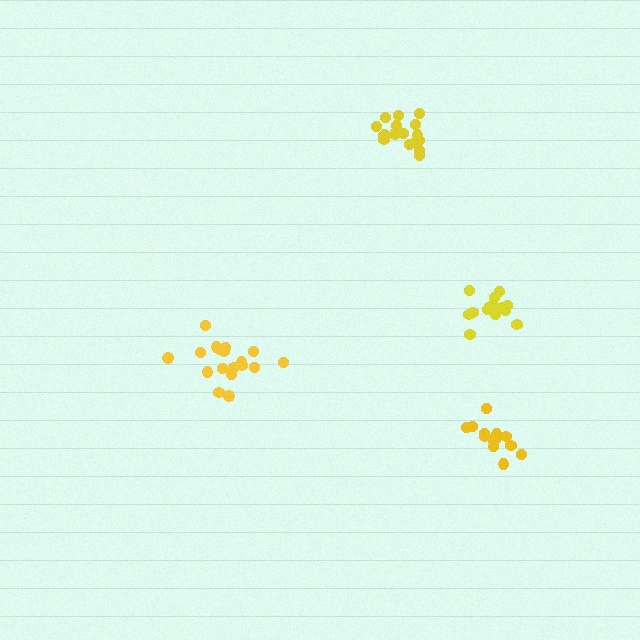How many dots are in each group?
Group 1: 14 dots, Group 2: 19 dots, Group 3: 13 dots, Group 4: 17 dots (63 total).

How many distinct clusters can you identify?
There are 4 distinct clusters.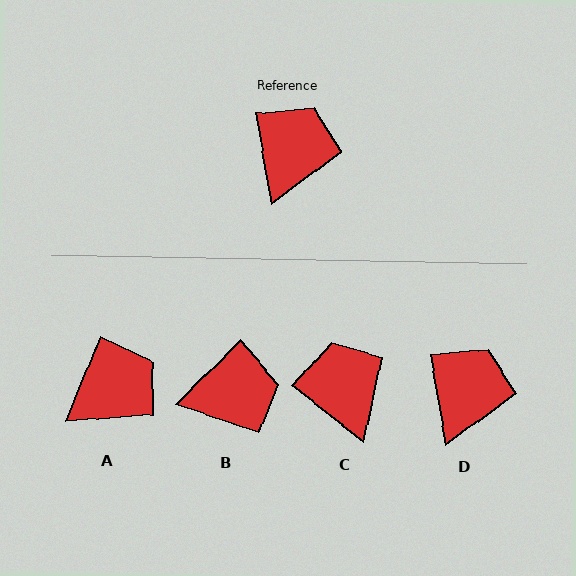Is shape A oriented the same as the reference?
No, it is off by about 32 degrees.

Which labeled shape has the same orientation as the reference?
D.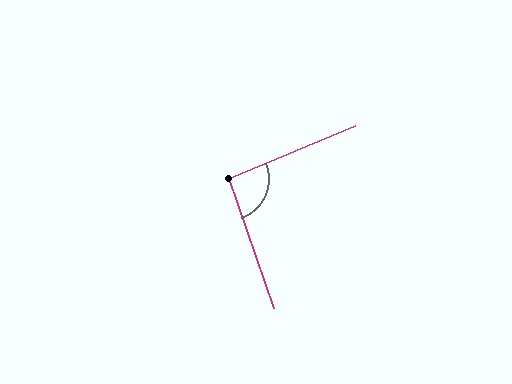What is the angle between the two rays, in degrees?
Approximately 94 degrees.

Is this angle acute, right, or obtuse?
It is approximately a right angle.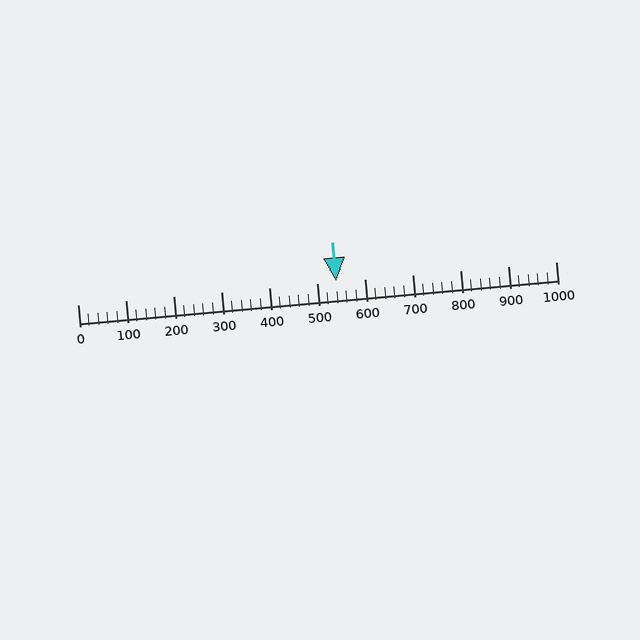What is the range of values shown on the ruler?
The ruler shows values from 0 to 1000.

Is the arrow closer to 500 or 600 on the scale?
The arrow is closer to 500.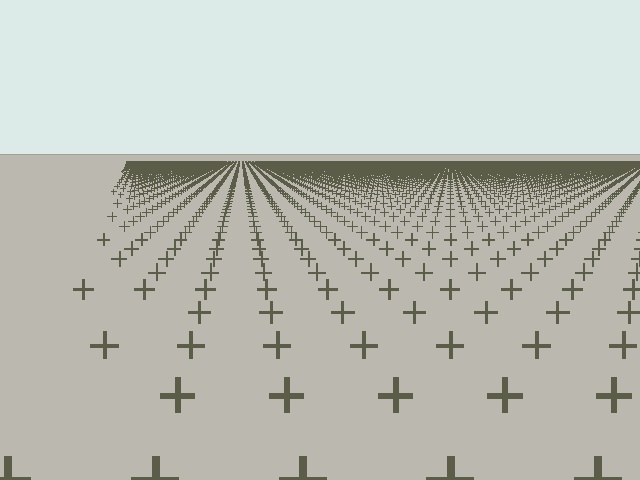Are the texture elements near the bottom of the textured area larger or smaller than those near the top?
Larger. Near the bottom, elements are closer to the viewer and appear at a bigger on-screen size.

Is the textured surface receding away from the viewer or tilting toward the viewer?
The surface is receding away from the viewer. Texture elements get smaller and denser toward the top.